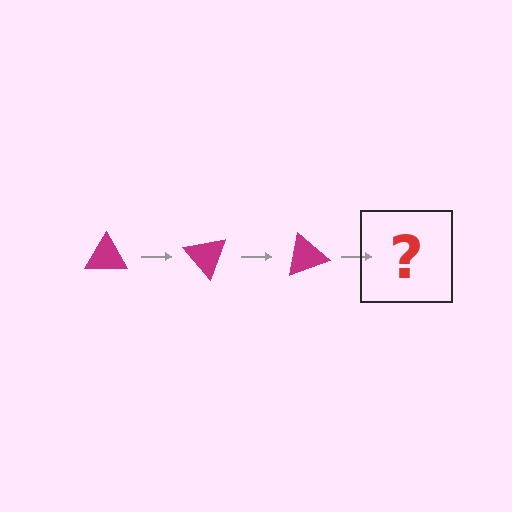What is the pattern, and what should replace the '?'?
The pattern is that the triangle rotates 50 degrees each step. The '?' should be a magenta triangle rotated 150 degrees.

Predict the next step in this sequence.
The next step is a magenta triangle rotated 150 degrees.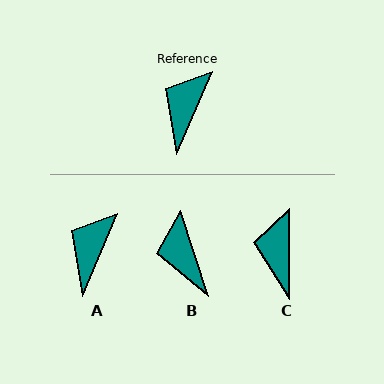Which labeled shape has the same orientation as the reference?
A.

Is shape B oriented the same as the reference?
No, it is off by about 41 degrees.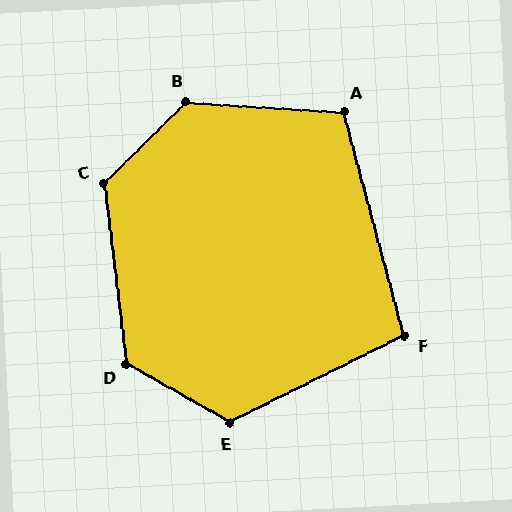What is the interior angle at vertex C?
Approximately 127 degrees (obtuse).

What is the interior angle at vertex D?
Approximately 127 degrees (obtuse).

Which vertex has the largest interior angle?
B, at approximately 132 degrees.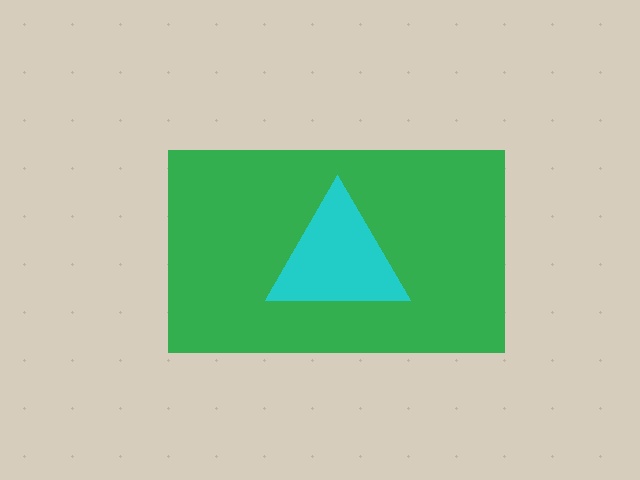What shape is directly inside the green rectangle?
The cyan triangle.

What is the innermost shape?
The cyan triangle.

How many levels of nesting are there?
2.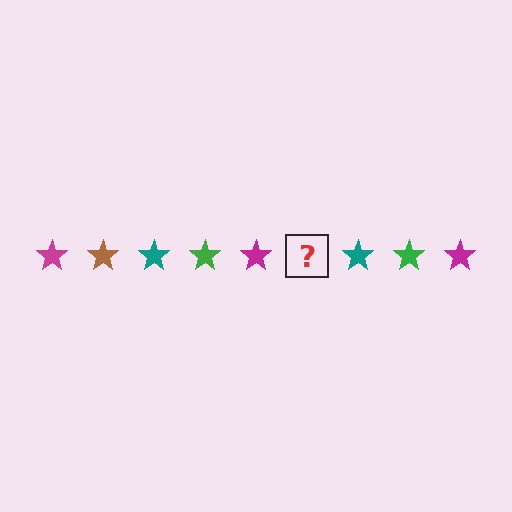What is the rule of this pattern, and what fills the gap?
The rule is that the pattern cycles through magenta, brown, teal, green stars. The gap should be filled with a brown star.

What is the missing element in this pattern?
The missing element is a brown star.